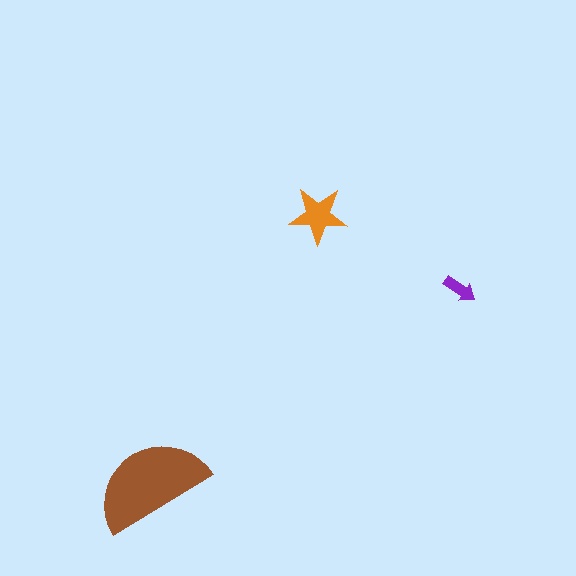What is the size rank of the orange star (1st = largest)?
2nd.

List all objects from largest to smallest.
The brown semicircle, the orange star, the purple arrow.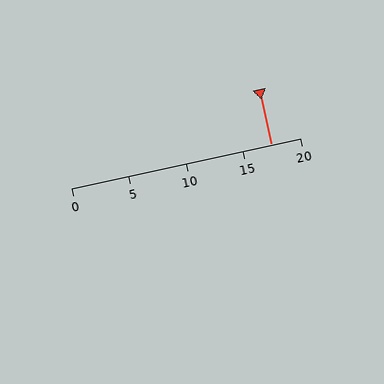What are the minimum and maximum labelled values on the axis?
The axis runs from 0 to 20.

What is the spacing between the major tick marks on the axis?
The major ticks are spaced 5 apart.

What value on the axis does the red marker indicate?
The marker indicates approximately 17.5.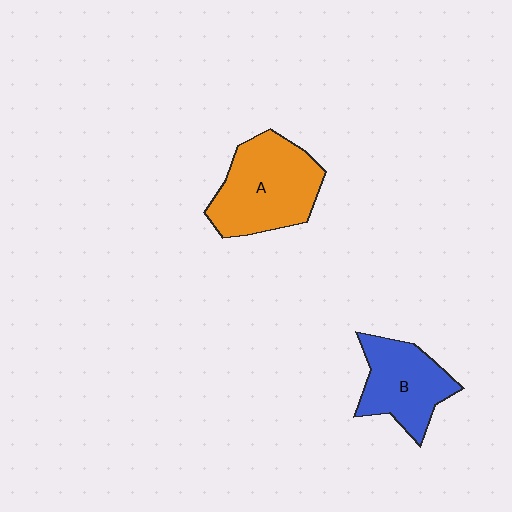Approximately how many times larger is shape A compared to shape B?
Approximately 1.3 times.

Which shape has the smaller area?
Shape B (blue).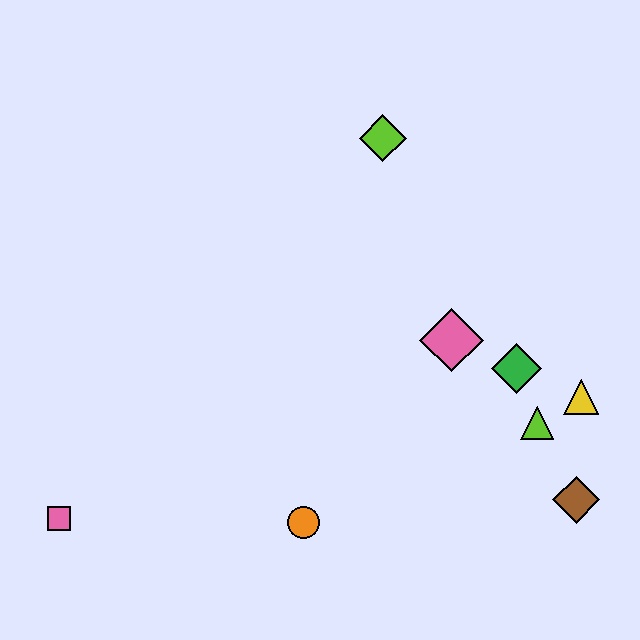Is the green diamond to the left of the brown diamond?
Yes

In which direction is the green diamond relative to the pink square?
The green diamond is to the right of the pink square.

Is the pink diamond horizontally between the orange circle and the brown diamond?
Yes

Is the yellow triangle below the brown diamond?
No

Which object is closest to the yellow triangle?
The lime triangle is closest to the yellow triangle.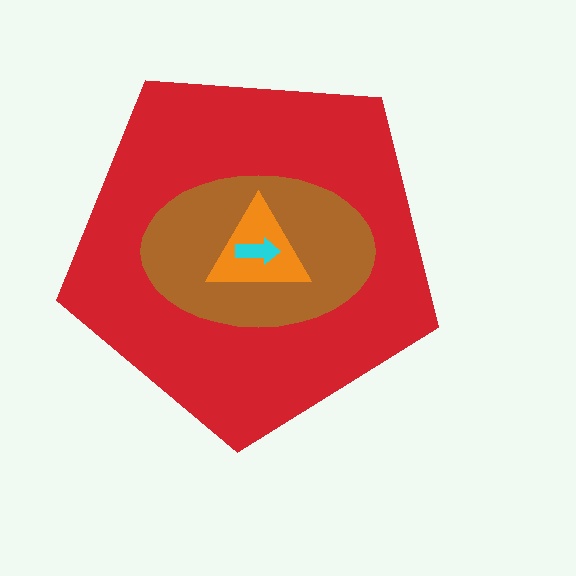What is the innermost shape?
The cyan arrow.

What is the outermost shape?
The red pentagon.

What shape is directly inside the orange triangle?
The cyan arrow.